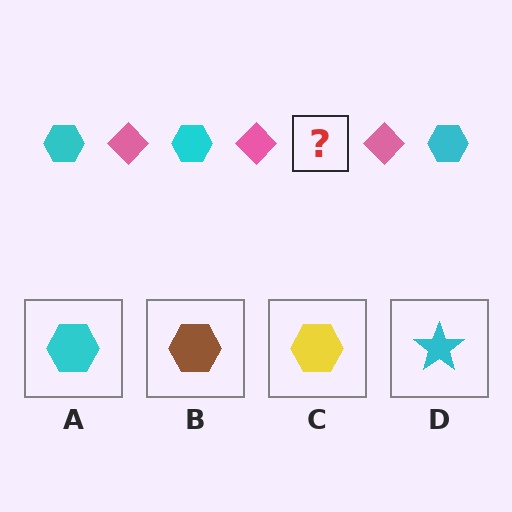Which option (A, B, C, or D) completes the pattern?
A.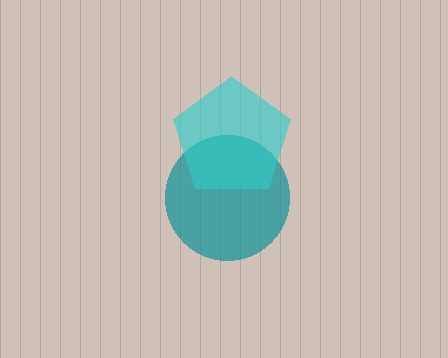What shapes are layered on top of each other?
The layered shapes are: a teal circle, a cyan pentagon.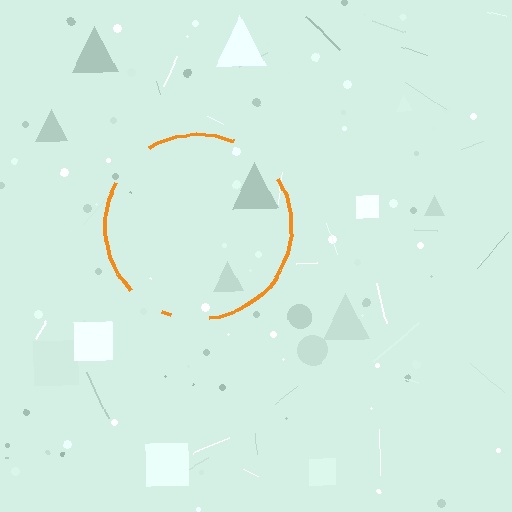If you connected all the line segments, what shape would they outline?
They would outline a circle.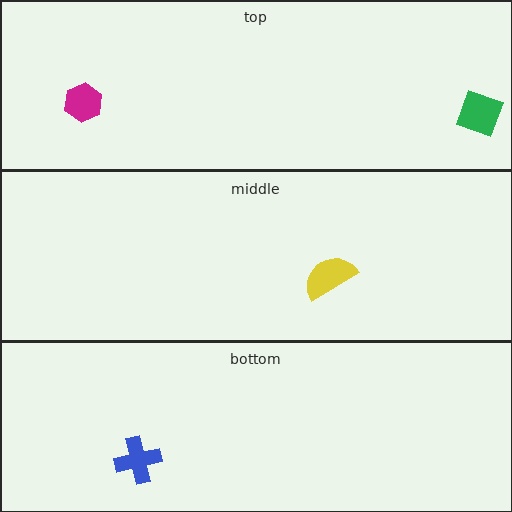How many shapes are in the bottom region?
1.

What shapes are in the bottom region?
The blue cross.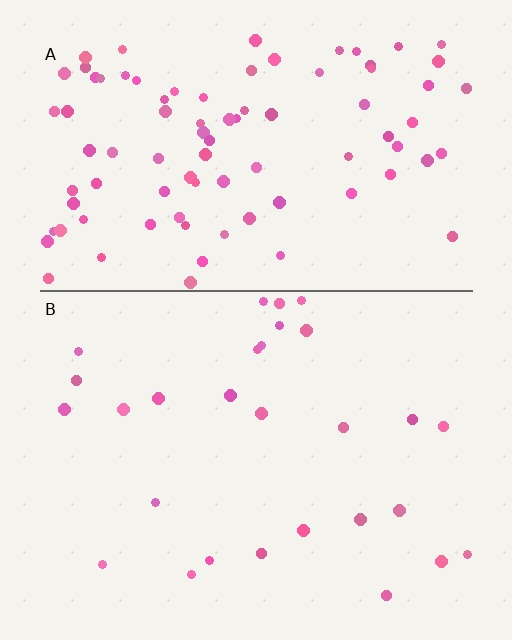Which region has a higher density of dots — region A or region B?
A (the top).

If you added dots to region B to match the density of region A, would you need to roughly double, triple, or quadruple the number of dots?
Approximately triple.